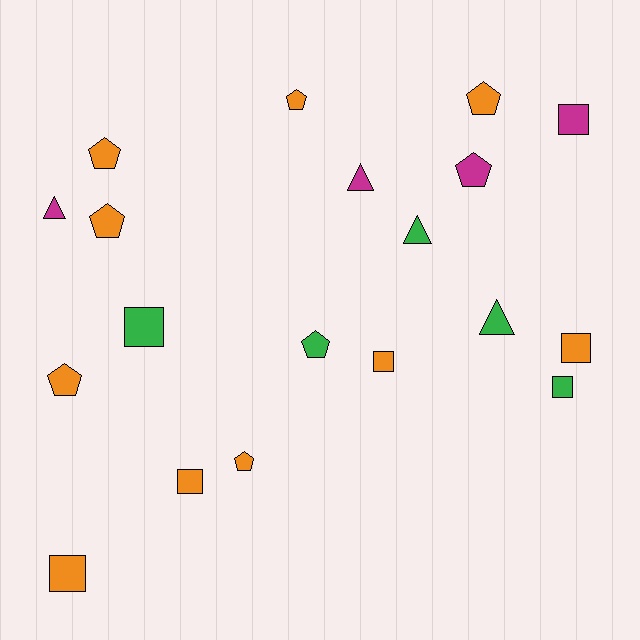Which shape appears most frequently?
Pentagon, with 8 objects.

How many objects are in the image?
There are 19 objects.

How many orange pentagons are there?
There are 6 orange pentagons.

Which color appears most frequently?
Orange, with 10 objects.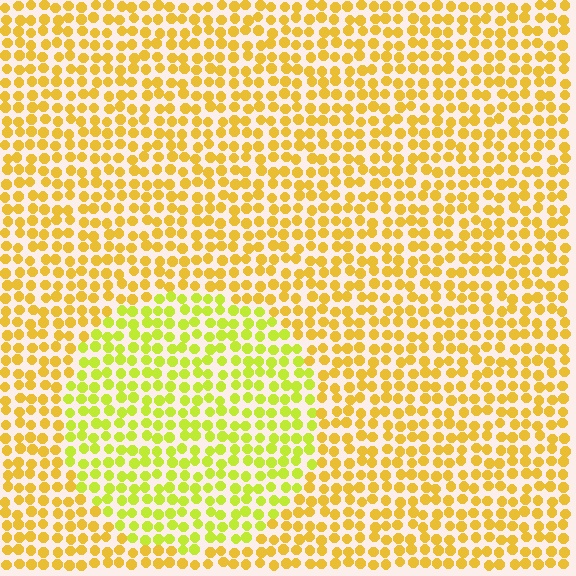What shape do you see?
I see a circle.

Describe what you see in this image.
The image is filled with small yellow elements in a uniform arrangement. A circle-shaped region is visible where the elements are tinted to a slightly different hue, forming a subtle color boundary.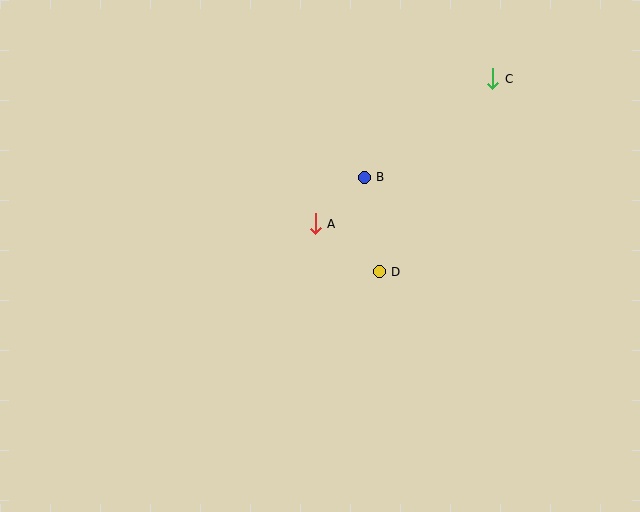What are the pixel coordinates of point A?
Point A is at (315, 224).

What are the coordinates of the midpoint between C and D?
The midpoint between C and D is at (436, 175).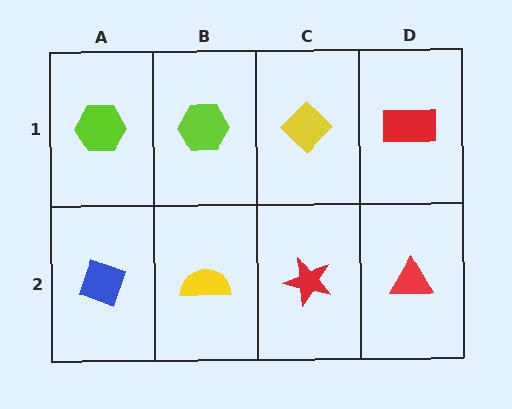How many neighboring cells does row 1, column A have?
2.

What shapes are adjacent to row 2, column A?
A lime hexagon (row 1, column A), a yellow semicircle (row 2, column B).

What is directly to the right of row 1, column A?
A lime hexagon.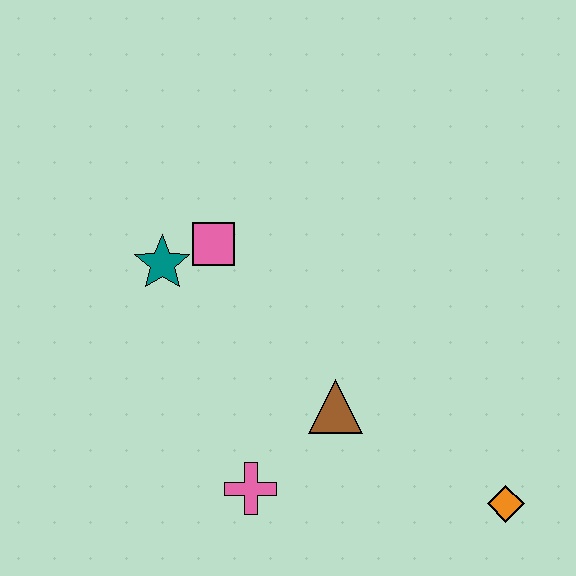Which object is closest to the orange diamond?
The brown triangle is closest to the orange diamond.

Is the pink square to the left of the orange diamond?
Yes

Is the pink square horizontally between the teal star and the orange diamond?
Yes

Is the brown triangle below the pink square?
Yes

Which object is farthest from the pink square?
The orange diamond is farthest from the pink square.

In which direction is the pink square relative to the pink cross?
The pink square is above the pink cross.